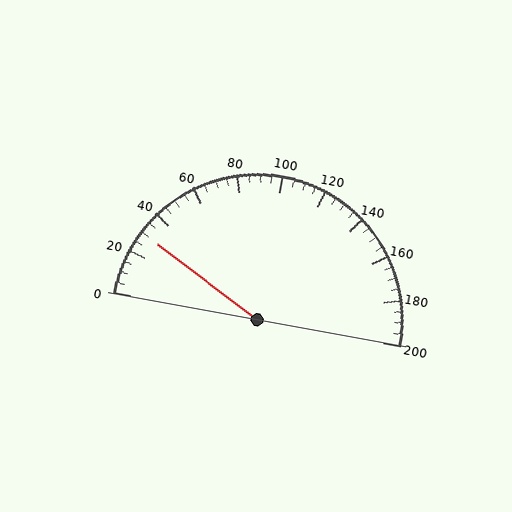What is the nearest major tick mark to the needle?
The nearest major tick mark is 40.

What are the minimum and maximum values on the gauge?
The gauge ranges from 0 to 200.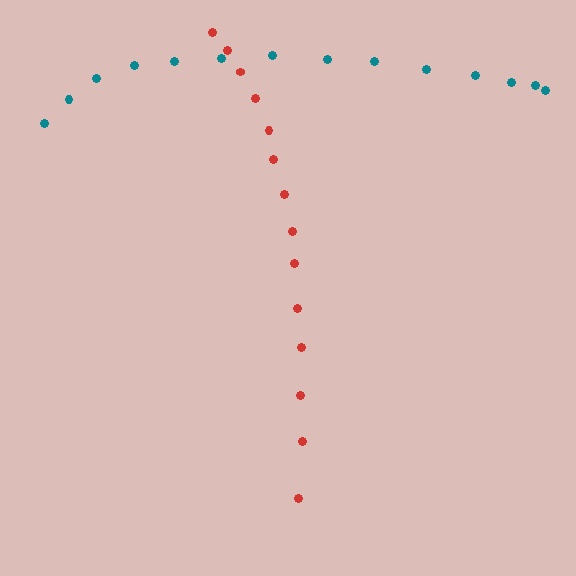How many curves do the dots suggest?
There are 2 distinct paths.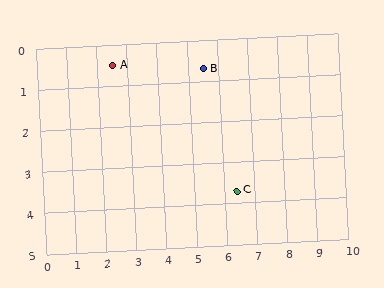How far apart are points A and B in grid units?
Points A and B are about 3.0 grid units apart.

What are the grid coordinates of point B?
Point B is at approximately (5.5, 0.7).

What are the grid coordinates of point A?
Point A is at approximately (2.5, 0.5).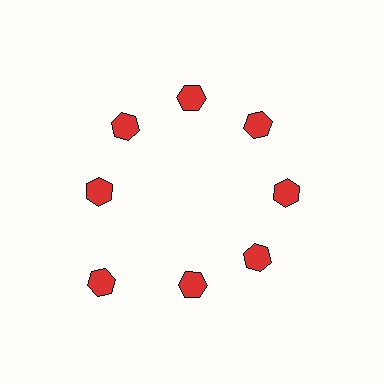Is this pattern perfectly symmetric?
No. The 8 red hexagons are arranged in a ring, but one element near the 8 o'clock position is pushed outward from the center, breaking the 8-fold rotational symmetry.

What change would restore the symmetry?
The symmetry would be restored by moving it inward, back onto the ring so that all 8 hexagons sit at equal angles and equal distance from the center.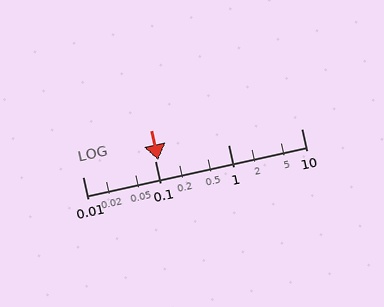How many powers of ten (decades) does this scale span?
The scale spans 3 decades, from 0.01 to 10.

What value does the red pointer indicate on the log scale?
The pointer indicates approximately 0.11.